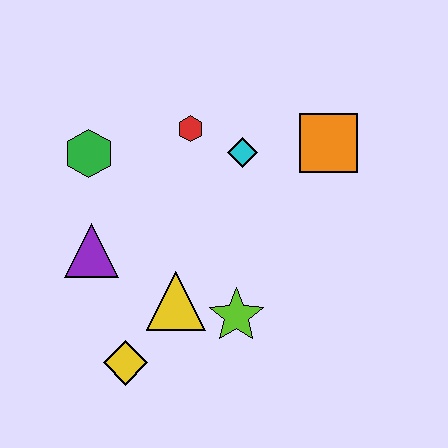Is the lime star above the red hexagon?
No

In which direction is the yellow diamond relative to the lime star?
The yellow diamond is to the left of the lime star.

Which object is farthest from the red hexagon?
The yellow diamond is farthest from the red hexagon.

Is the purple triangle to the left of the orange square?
Yes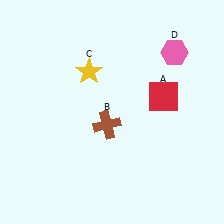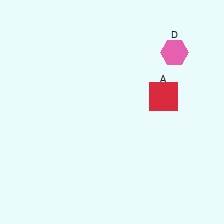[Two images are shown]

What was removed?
The yellow star (C), the brown cross (B) were removed in Image 2.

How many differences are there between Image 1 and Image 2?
There are 2 differences between the two images.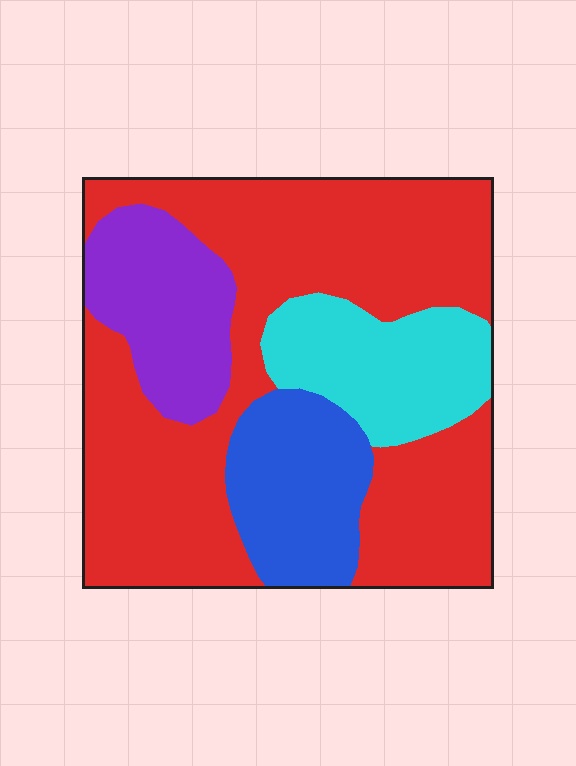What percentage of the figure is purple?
Purple covers about 15% of the figure.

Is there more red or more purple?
Red.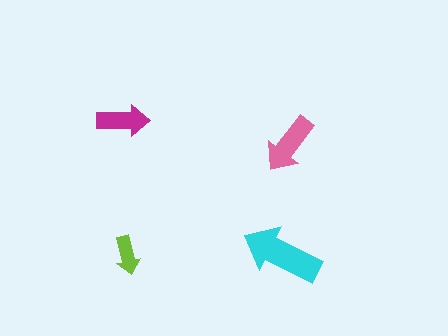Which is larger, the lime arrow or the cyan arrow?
The cyan one.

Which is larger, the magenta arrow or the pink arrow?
The pink one.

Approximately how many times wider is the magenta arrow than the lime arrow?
About 1.5 times wider.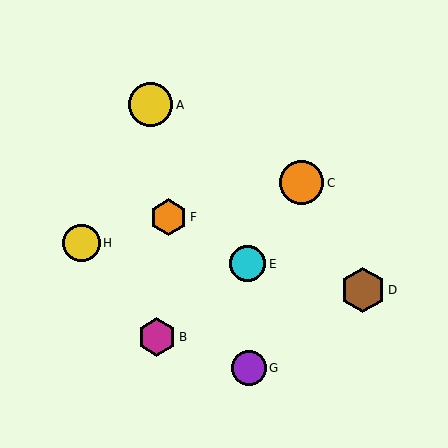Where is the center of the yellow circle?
The center of the yellow circle is at (81, 243).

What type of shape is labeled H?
Shape H is a yellow circle.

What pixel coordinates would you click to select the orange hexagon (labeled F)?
Click at (169, 217) to select the orange hexagon F.